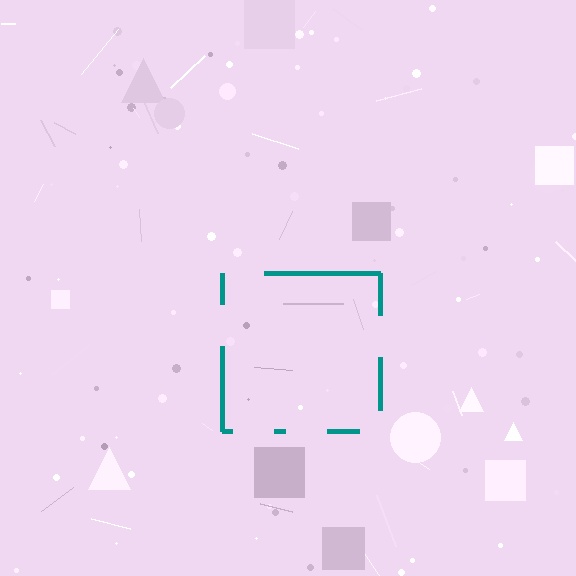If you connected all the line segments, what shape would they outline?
They would outline a square.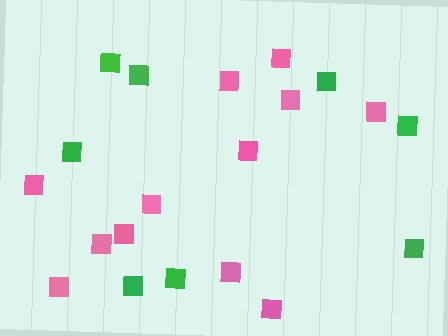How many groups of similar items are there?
There are 2 groups: one group of pink squares (12) and one group of green squares (8).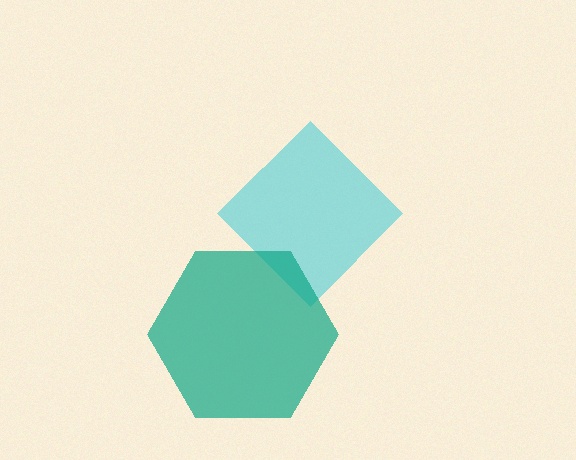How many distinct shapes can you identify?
There are 2 distinct shapes: a cyan diamond, a teal hexagon.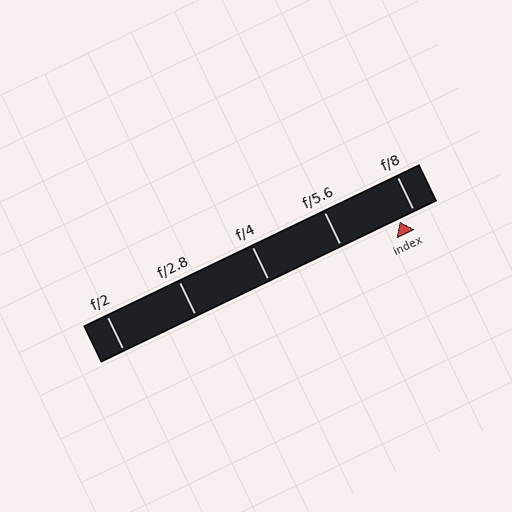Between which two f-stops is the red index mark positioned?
The index mark is between f/5.6 and f/8.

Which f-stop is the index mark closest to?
The index mark is closest to f/8.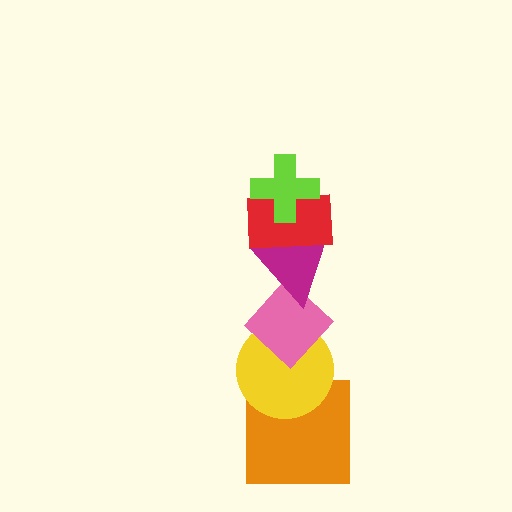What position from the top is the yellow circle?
The yellow circle is 5th from the top.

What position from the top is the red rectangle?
The red rectangle is 2nd from the top.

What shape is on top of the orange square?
The yellow circle is on top of the orange square.